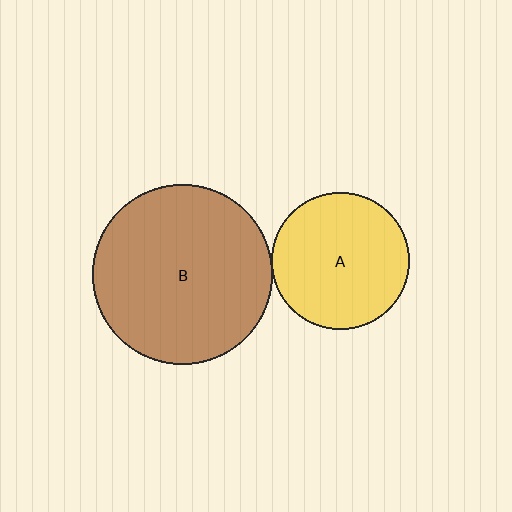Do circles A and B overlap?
Yes.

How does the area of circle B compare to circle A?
Approximately 1.7 times.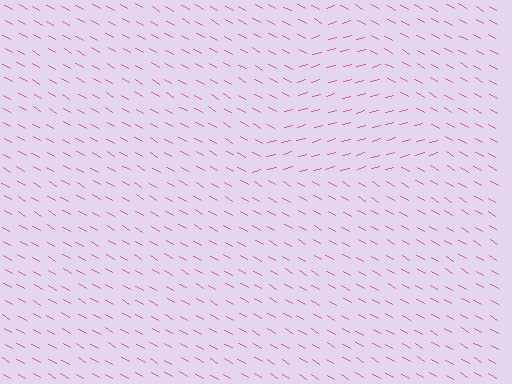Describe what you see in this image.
The image is filled with small pink line segments. A triangle region in the image has lines oriented differently from the surrounding lines, creating a visible texture boundary.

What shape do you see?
I see a triangle.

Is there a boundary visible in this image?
Yes, there is a texture boundary formed by a change in line orientation.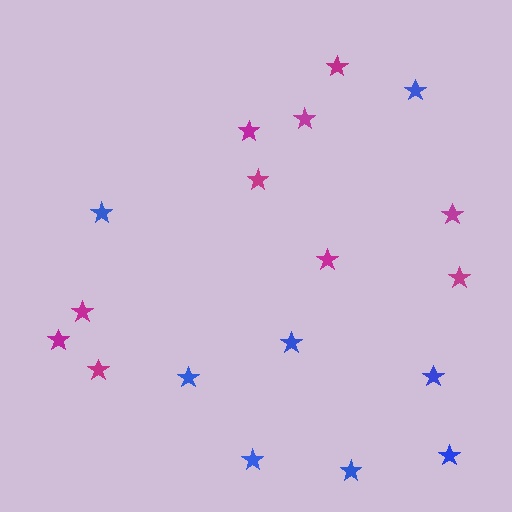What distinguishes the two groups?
There are 2 groups: one group of blue stars (8) and one group of magenta stars (10).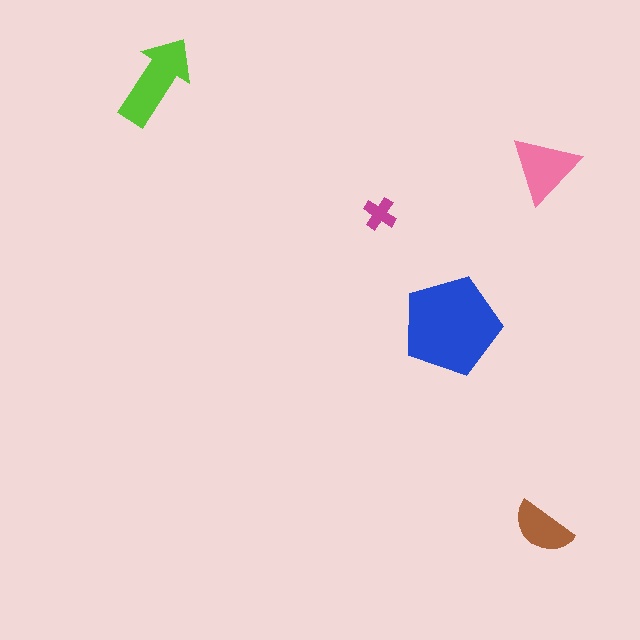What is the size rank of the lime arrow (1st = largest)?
2nd.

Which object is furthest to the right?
The pink triangle is rightmost.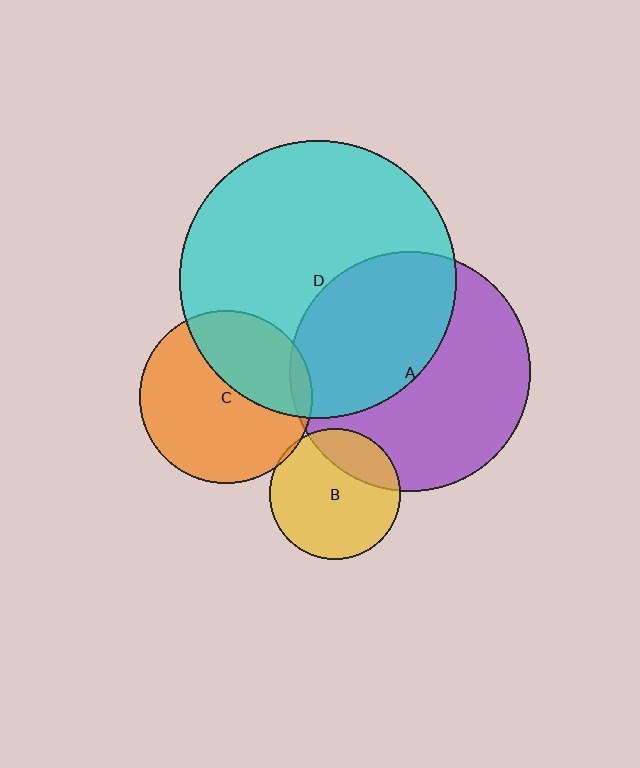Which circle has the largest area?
Circle D (cyan).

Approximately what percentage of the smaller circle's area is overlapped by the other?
Approximately 5%.